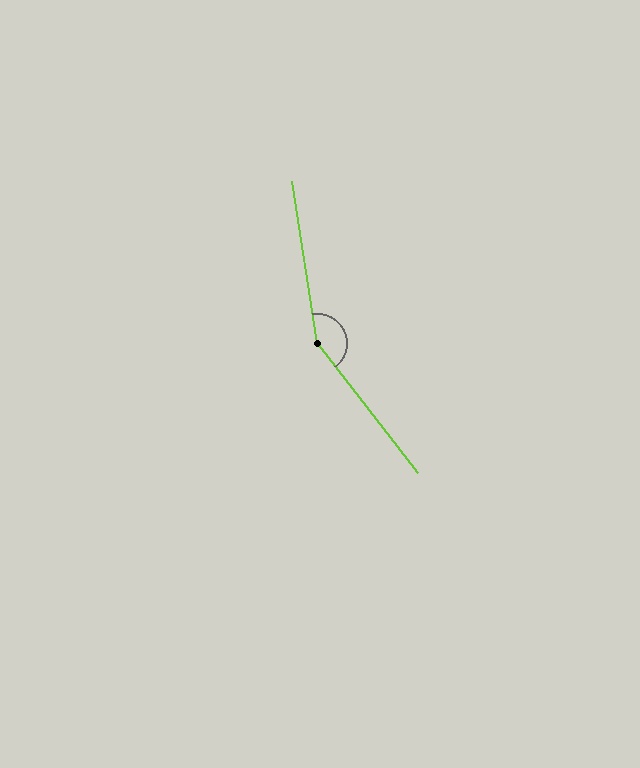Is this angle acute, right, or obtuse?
It is obtuse.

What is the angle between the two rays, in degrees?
Approximately 151 degrees.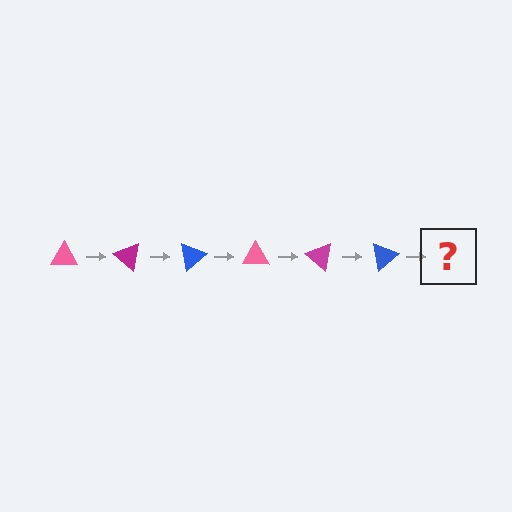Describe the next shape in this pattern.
It should be a pink triangle, rotated 240 degrees from the start.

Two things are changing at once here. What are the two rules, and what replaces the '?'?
The two rules are that it rotates 40 degrees each step and the color cycles through pink, magenta, and blue. The '?' should be a pink triangle, rotated 240 degrees from the start.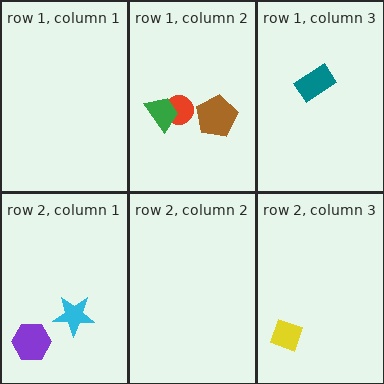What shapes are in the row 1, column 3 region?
The teal rectangle.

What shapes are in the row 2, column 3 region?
The yellow diamond.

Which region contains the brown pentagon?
The row 1, column 2 region.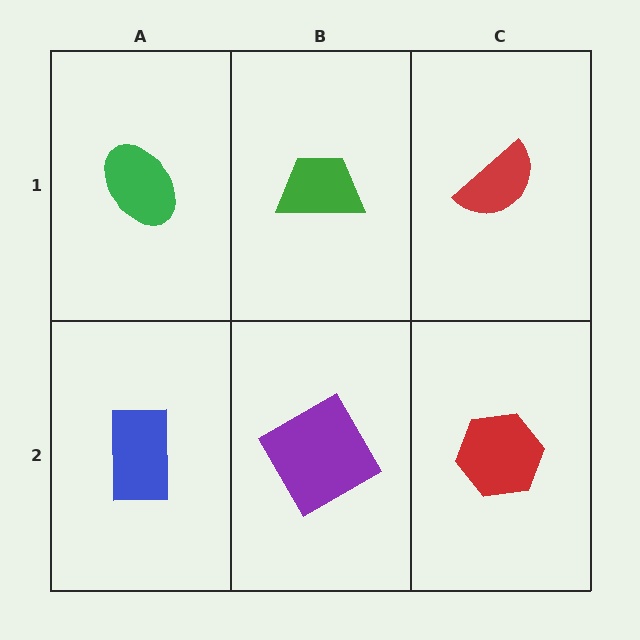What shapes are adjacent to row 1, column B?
A purple square (row 2, column B), a green ellipse (row 1, column A), a red semicircle (row 1, column C).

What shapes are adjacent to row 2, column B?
A green trapezoid (row 1, column B), a blue rectangle (row 2, column A), a red hexagon (row 2, column C).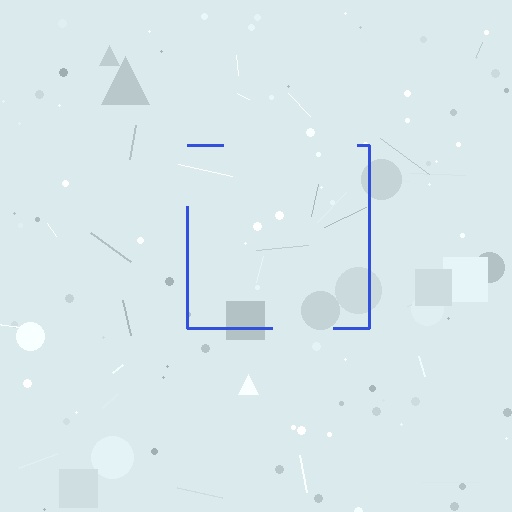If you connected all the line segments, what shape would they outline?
They would outline a square.